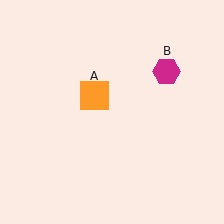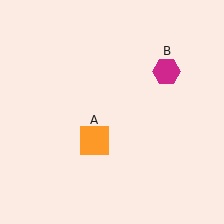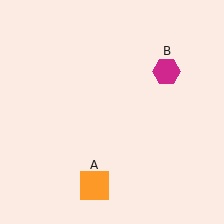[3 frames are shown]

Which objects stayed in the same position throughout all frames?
Magenta hexagon (object B) remained stationary.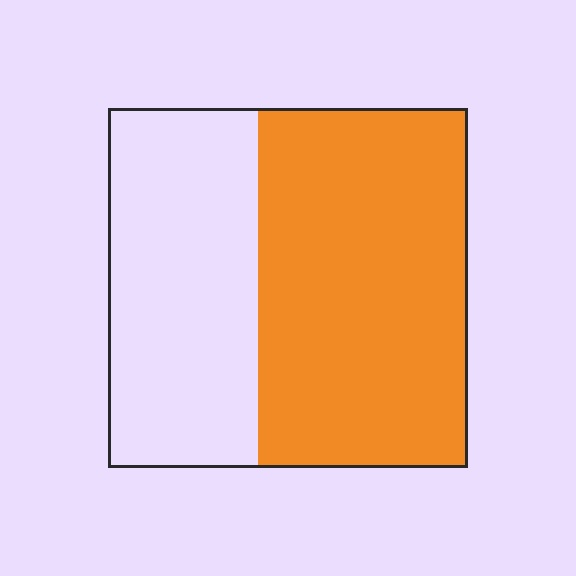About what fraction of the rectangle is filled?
About three fifths (3/5).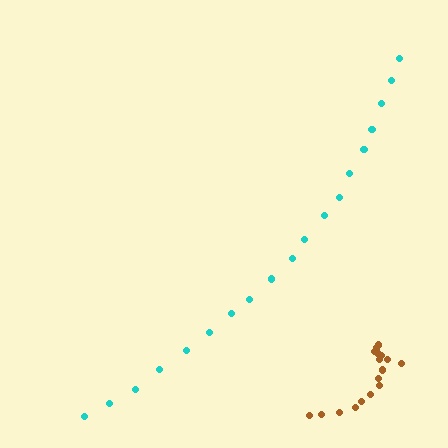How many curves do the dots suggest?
There are 2 distinct paths.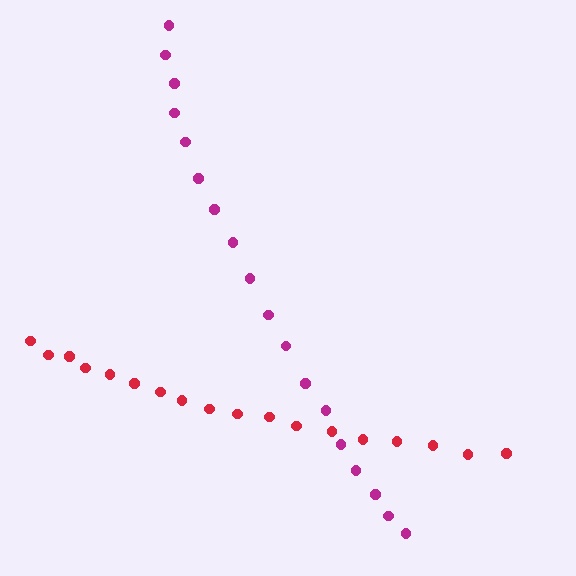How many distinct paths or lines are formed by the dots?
There are 2 distinct paths.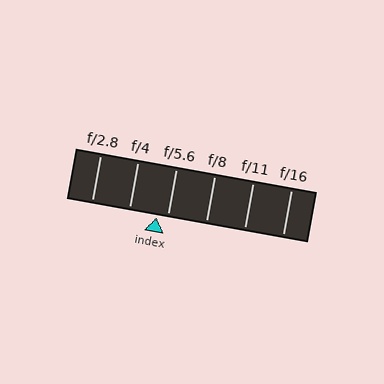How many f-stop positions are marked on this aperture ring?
There are 6 f-stop positions marked.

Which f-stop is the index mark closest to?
The index mark is closest to f/5.6.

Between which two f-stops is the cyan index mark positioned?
The index mark is between f/4 and f/5.6.